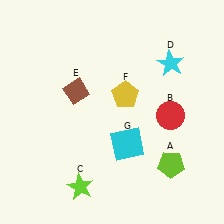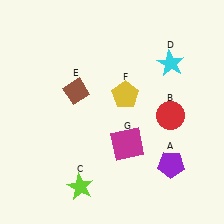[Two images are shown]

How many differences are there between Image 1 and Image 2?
There are 2 differences between the two images.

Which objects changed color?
A changed from lime to purple. G changed from cyan to magenta.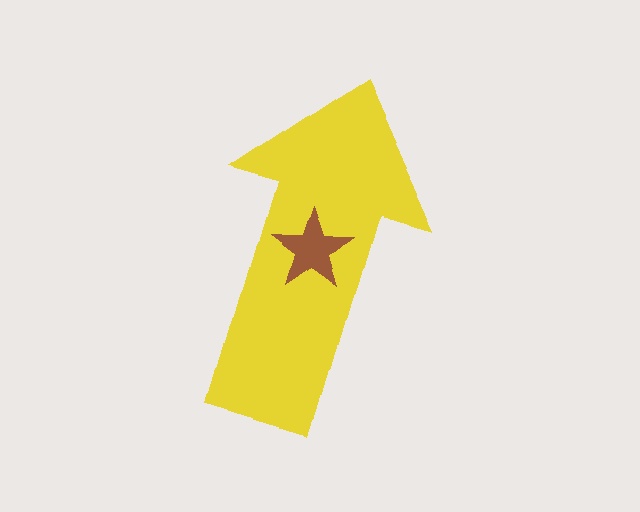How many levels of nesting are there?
2.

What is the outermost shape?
The yellow arrow.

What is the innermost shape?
The brown star.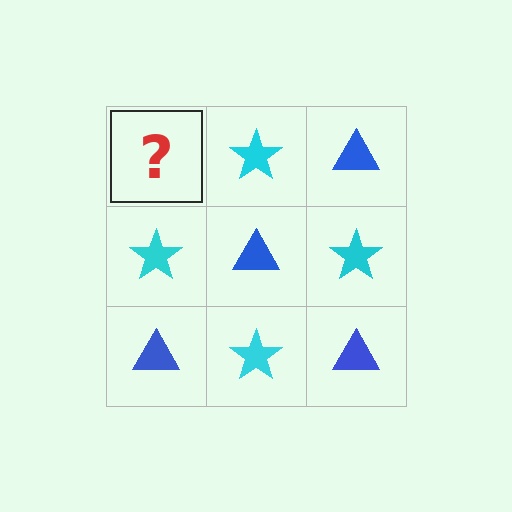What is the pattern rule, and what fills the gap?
The rule is that it alternates blue triangle and cyan star in a checkerboard pattern. The gap should be filled with a blue triangle.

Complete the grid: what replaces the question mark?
The question mark should be replaced with a blue triangle.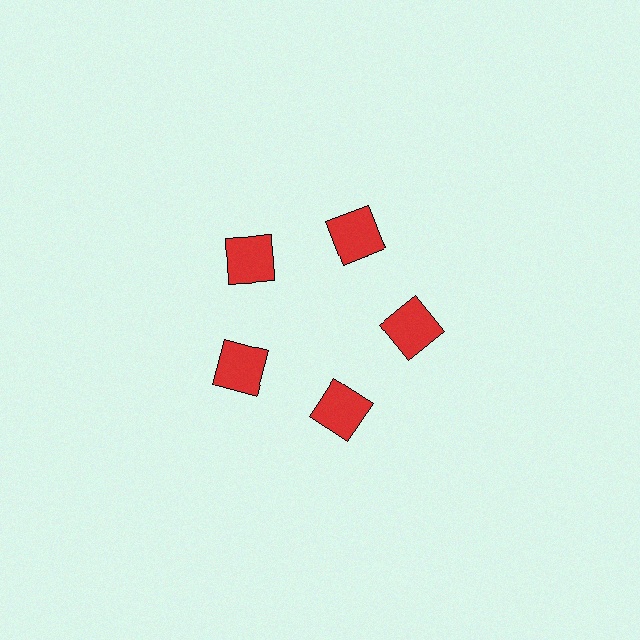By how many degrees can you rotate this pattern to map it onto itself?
The pattern maps onto itself every 72 degrees of rotation.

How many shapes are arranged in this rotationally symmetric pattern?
There are 5 shapes, arranged in 5 groups of 1.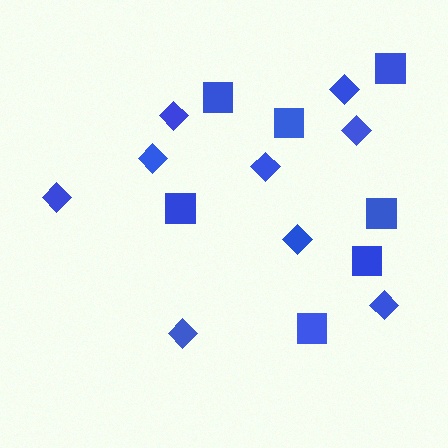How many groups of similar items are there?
There are 2 groups: one group of diamonds (9) and one group of squares (7).